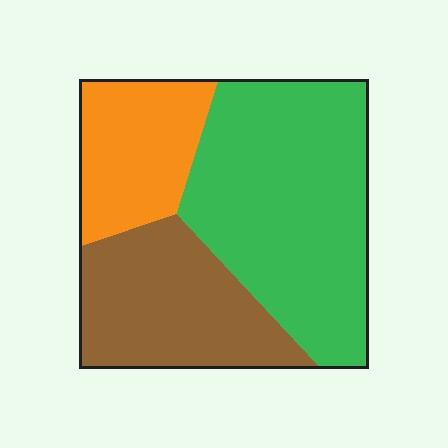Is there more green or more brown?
Green.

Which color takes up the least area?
Orange, at roughly 20%.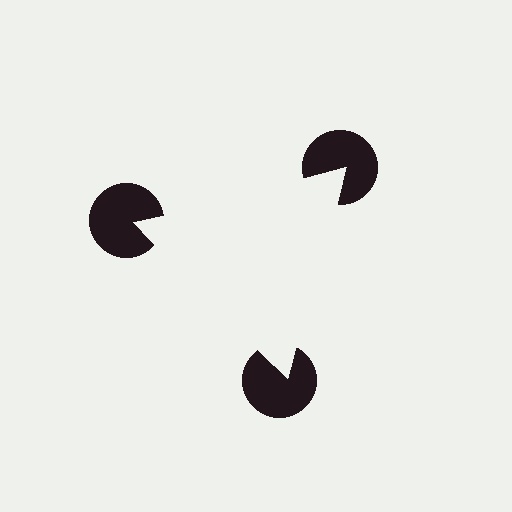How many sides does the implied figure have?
3 sides.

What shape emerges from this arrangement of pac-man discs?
An illusory triangle — its edges are inferred from the aligned wedge cuts in the pac-man discs, not physically drawn.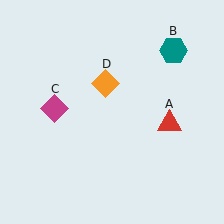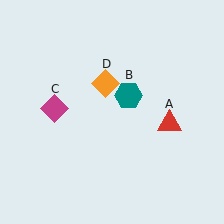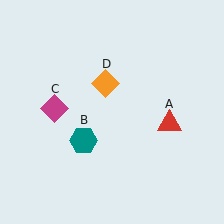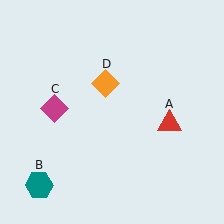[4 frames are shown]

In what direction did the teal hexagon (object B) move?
The teal hexagon (object B) moved down and to the left.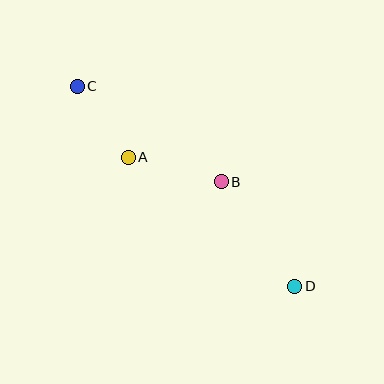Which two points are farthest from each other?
Points C and D are farthest from each other.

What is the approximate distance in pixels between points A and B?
The distance between A and B is approximately 96 pixels.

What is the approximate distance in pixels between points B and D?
The distance between B and D is approximately 128 pixels.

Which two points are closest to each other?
Points A and C are closest to each other.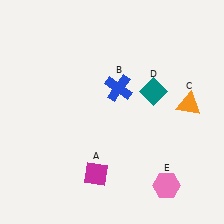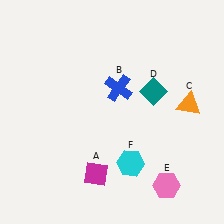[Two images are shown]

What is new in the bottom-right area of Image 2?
A cyan hexagon (F) was added in the bottom-right area of Image 2.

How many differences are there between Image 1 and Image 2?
There is 1 difference between the two images.